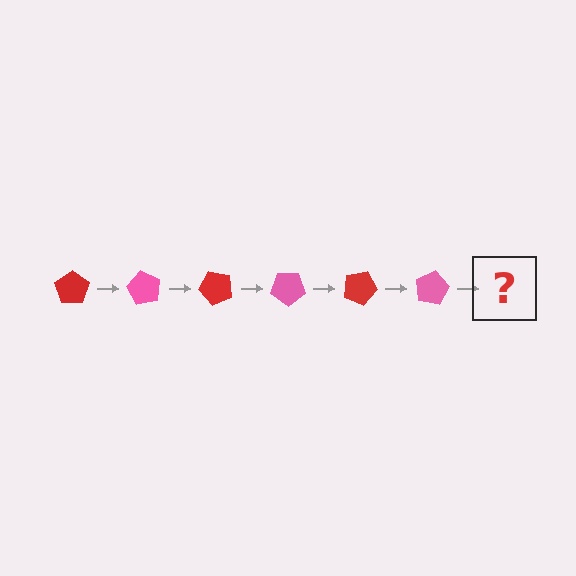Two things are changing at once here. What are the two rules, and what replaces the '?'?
The two rules are that it rotates 60 degrees each step and the color cycles through red and pink. The '?' should be a red pentagon, rotated 360 degrees from the start.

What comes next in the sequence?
The next element should be a red pentagon, rotated 360 degrees from the start.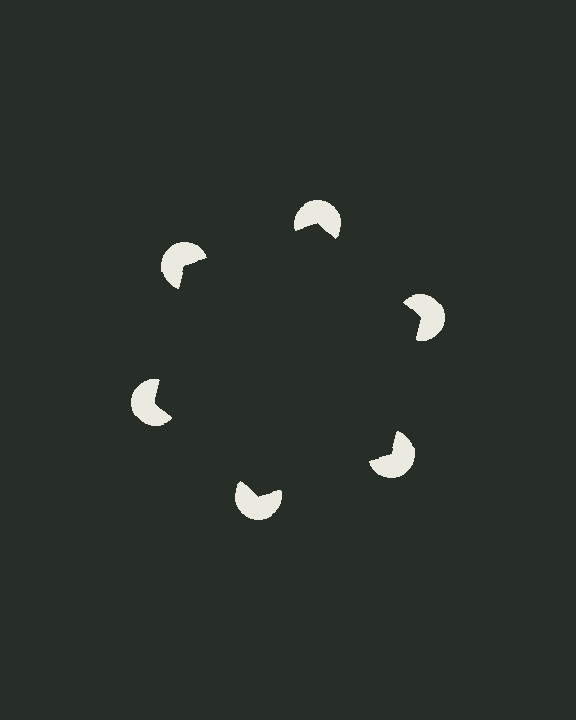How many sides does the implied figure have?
6 sides.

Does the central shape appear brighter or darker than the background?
It typically appears slightly darker than the background, even though no actual brightness change is drawn.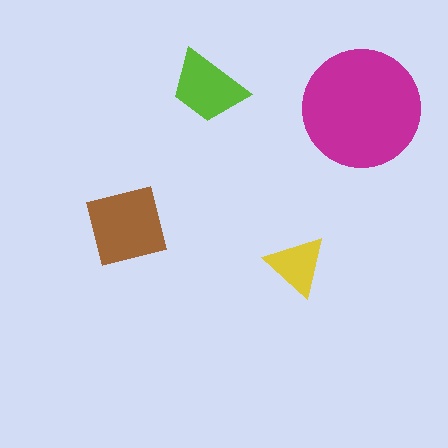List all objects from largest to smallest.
The magenta circle, the brown square, the lime trapezoid, the yellow triangle.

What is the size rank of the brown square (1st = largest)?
2nd.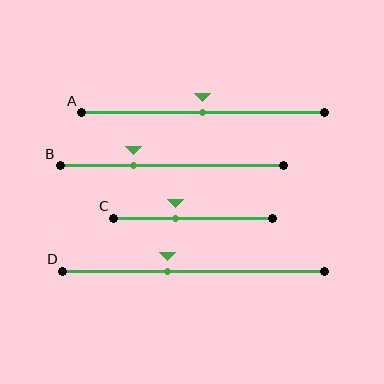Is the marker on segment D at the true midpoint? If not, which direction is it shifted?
No, the marker on segment D is shifted to the left by about 10% of the segment length.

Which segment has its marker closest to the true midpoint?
Segment A has its marker closest to the true midpoint.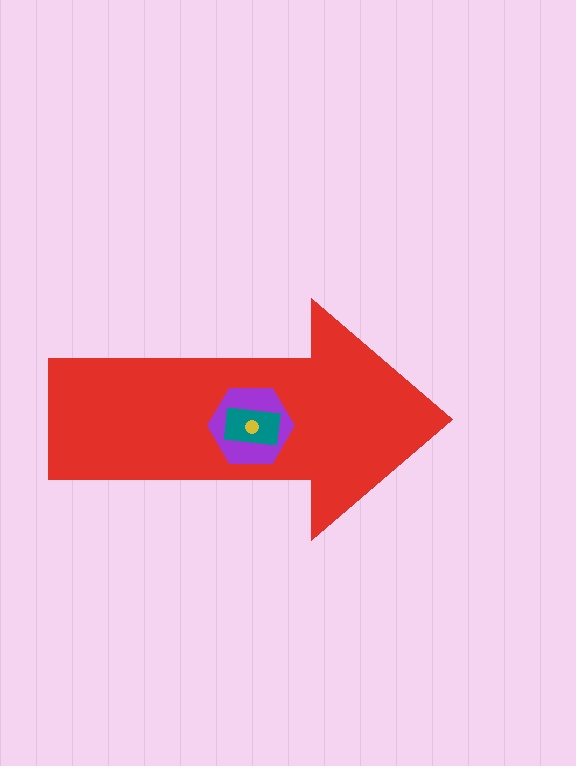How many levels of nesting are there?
4.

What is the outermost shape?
The red arrow.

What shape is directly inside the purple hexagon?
The teal rectangle.